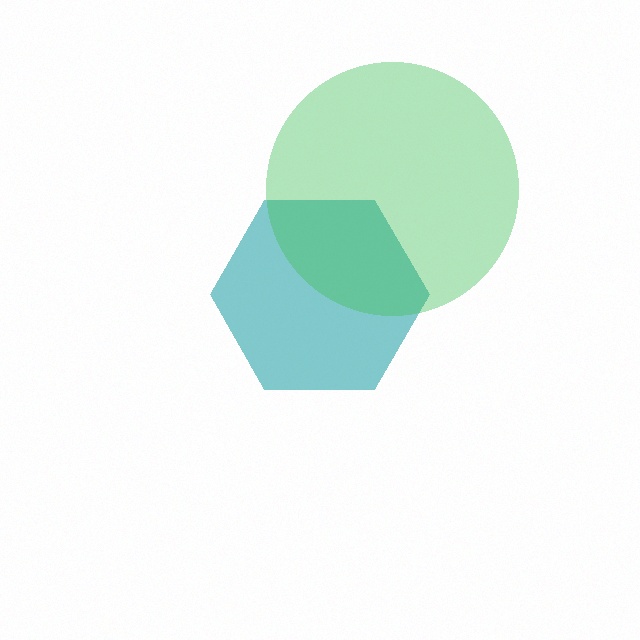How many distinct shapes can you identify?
There are 2 distinct shapes: a teal hexagon, a green circle.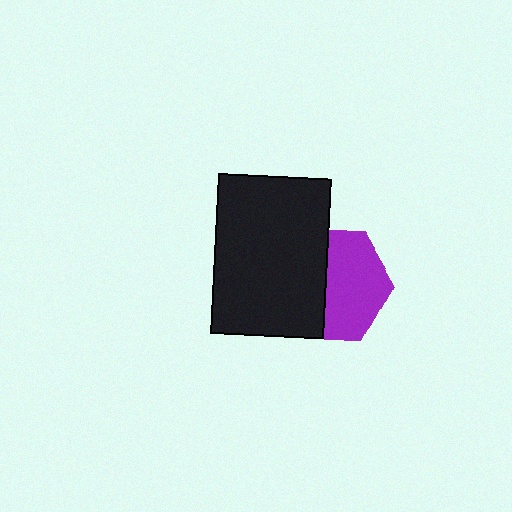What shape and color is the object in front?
The object in front is a black rectangle.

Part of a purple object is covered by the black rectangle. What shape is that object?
It is a hexagon.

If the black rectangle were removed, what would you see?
You would see the complete purple hexagon.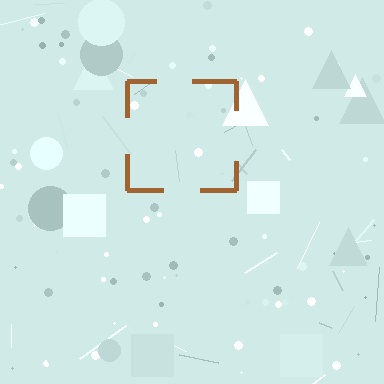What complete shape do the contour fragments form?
The contour fragments form a square.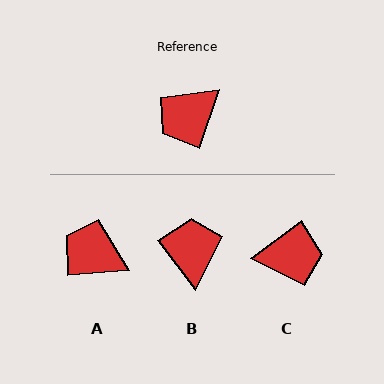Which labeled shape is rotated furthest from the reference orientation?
C, about 146 degrees away.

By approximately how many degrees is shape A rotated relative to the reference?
Approximately 66 degrees clockwise.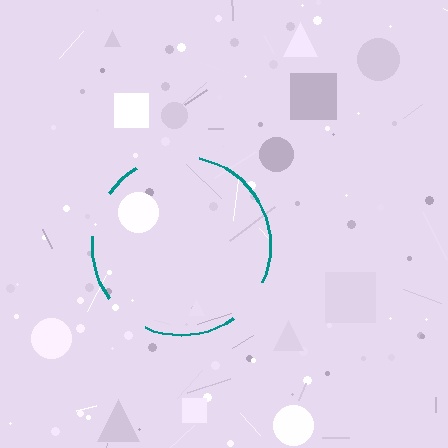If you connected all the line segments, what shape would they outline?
They would outline a circle.